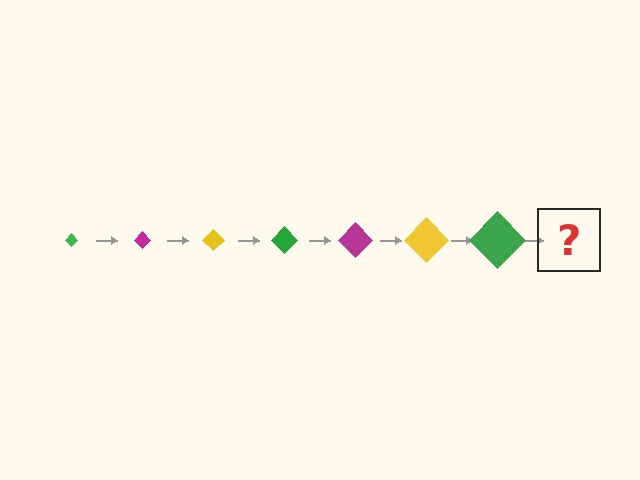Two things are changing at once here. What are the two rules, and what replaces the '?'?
The two rules are that the diamond grows larger each step and the color cycles through green, magenta, and yellow. The '?' should be a magenta diamond, larger than the previous one.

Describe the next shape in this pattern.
It should be a magenta diamond, larger than the previous one.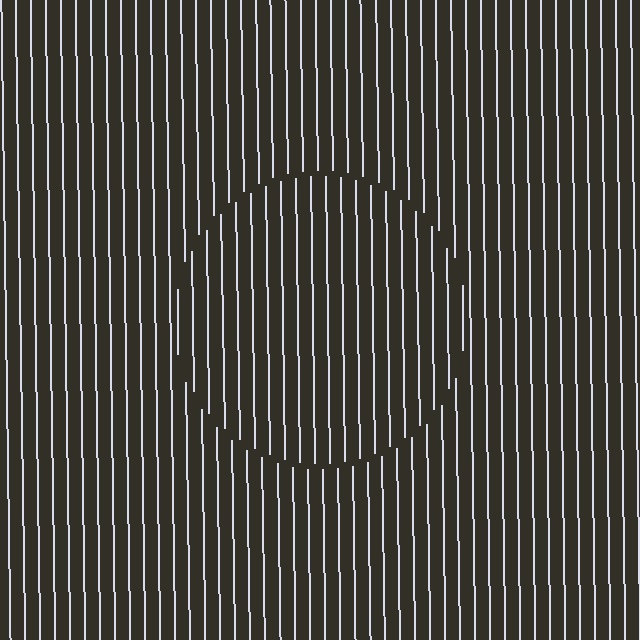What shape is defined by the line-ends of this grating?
An illusory circle. The interior of the shape contains the same grating, shifted by half a period — the contour is defined by the phase discontinuity where line-ends from the inner and outer gratings abut.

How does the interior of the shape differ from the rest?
The interior of the shape contains the same grating, shifted by half a period — the contour is defined by the phase discontinuity where line-ends from the inner and outer gratings abut.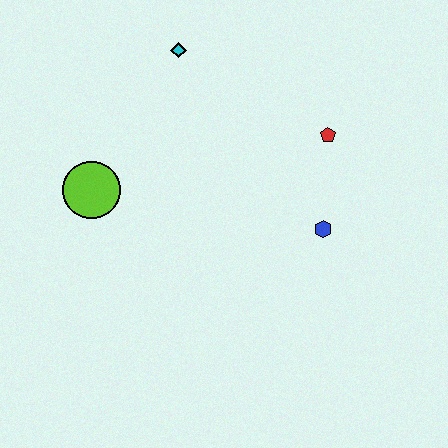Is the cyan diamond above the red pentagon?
Yes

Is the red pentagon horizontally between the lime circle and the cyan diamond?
No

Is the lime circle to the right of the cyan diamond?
No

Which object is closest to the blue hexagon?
The red pentagon is closest to the blue hexagon.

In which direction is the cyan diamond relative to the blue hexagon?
The cyan diamond is above the blue hexagon.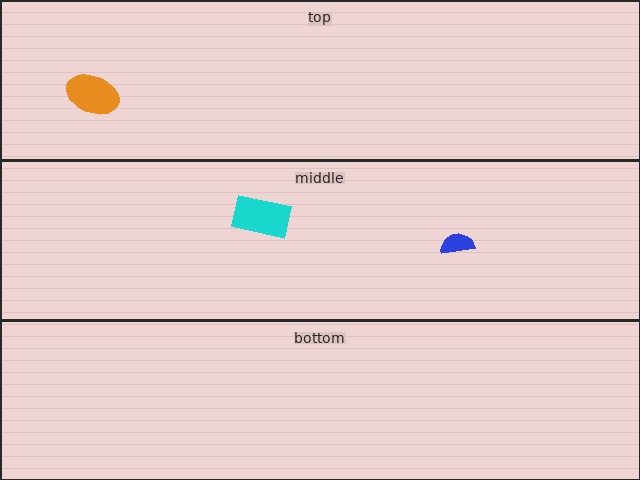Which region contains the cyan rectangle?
The middle region.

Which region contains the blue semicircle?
The middle region.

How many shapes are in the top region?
1.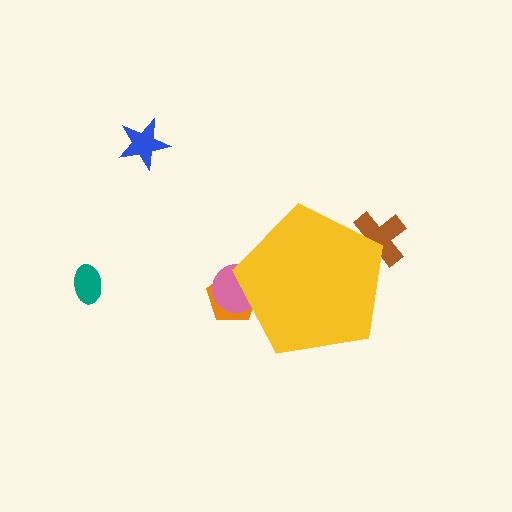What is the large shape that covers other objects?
A yellow pentagon.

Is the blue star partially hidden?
No, the blue star is fully visible.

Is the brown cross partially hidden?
Yes, the brown cross is partially hidden behind the yellow pentagon.